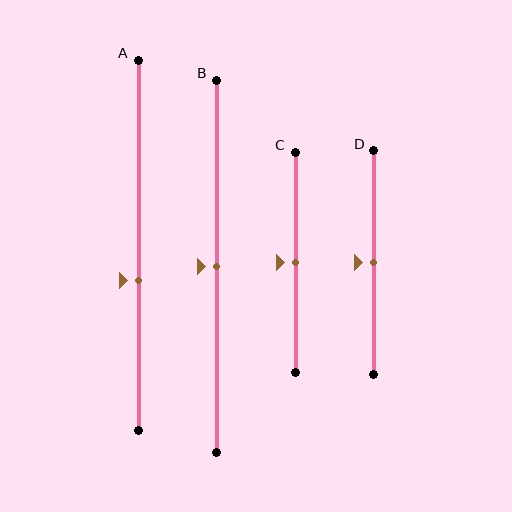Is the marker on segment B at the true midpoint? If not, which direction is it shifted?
Yes, the marker on segment B is at the true midpoint.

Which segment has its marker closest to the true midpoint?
Segment B has its marker closest to the true midpoint.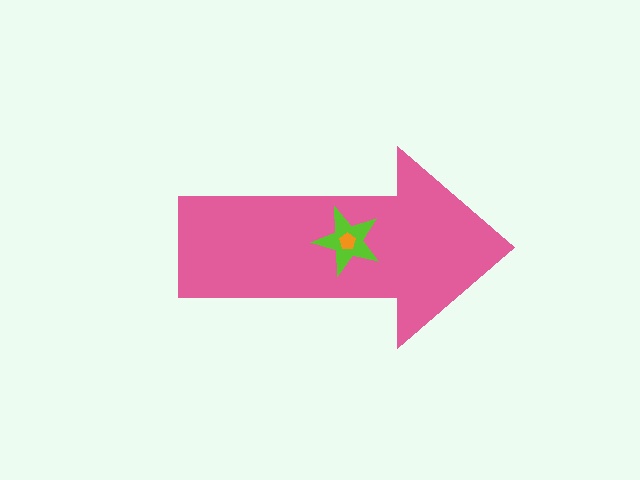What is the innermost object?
The orange pentagon.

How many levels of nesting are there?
3.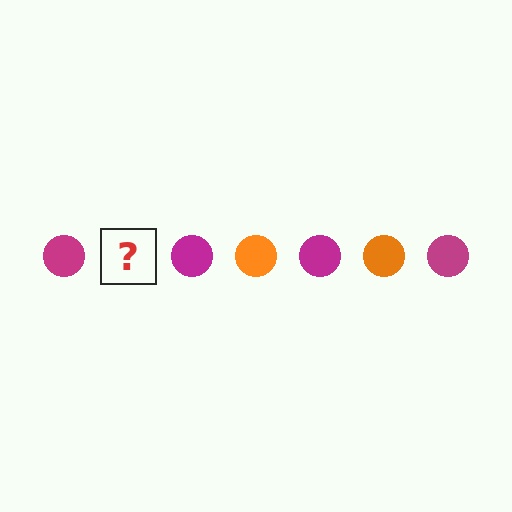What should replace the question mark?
The question mark should be replaced with an orange circle.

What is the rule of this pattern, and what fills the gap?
The rule is that the pattern cycles through magenta, orange circles. The gap should be filled with an orange circle.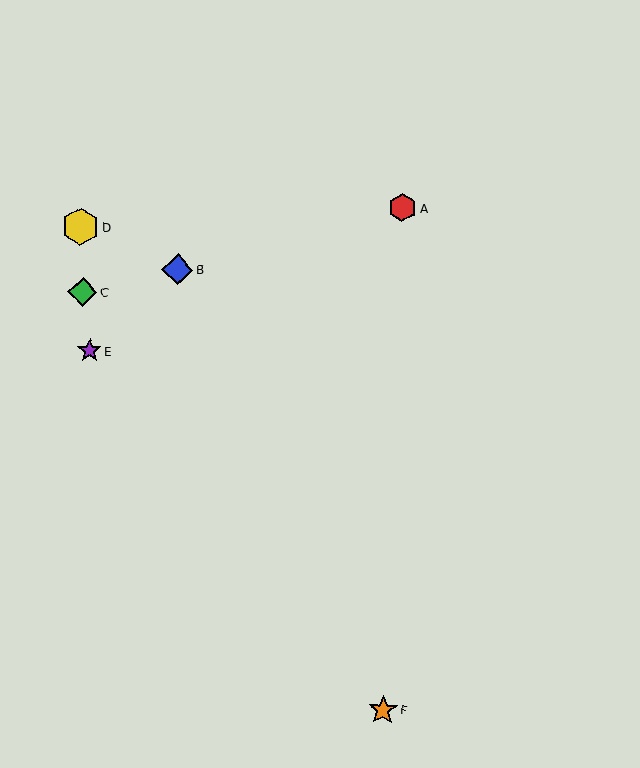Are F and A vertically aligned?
Yes, both are at x≈383.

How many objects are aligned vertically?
2 objects (A, F) are aligned vertically.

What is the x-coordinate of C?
Object C is at x≈83.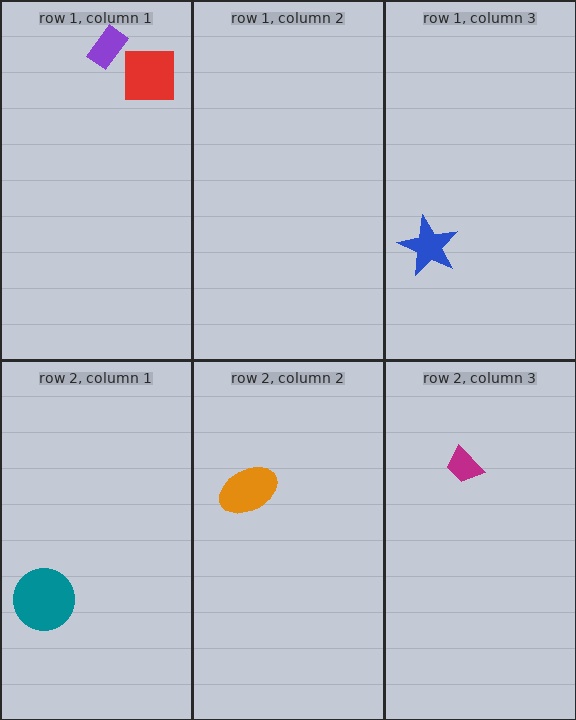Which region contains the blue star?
The row 1, column 3 region.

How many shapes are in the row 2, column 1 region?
1.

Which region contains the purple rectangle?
The row 1, column 1 region.